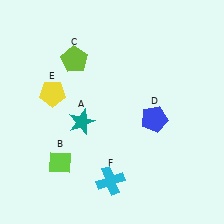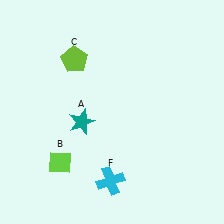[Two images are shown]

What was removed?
The blue pentagon (D), the yellow pentagon (E) were removed in Image 2.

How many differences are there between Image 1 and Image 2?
There are 2 differences between the two images.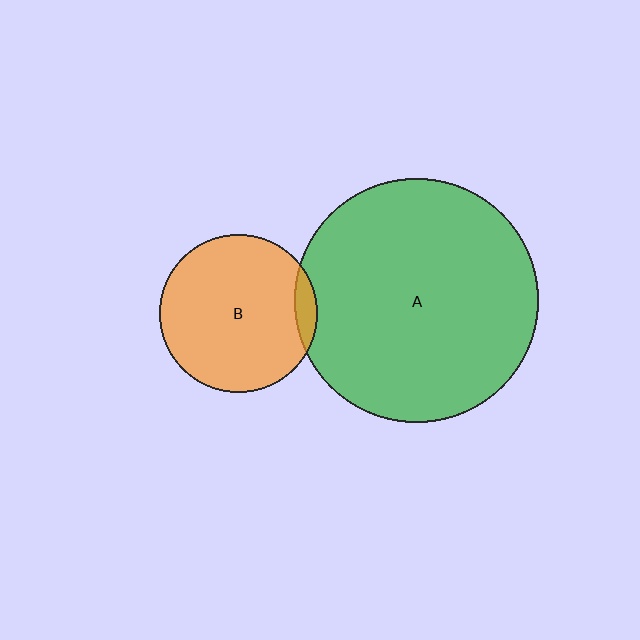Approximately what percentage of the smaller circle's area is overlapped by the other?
Approximately 5%.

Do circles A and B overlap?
Yes.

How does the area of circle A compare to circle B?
Approximately 2.4 times.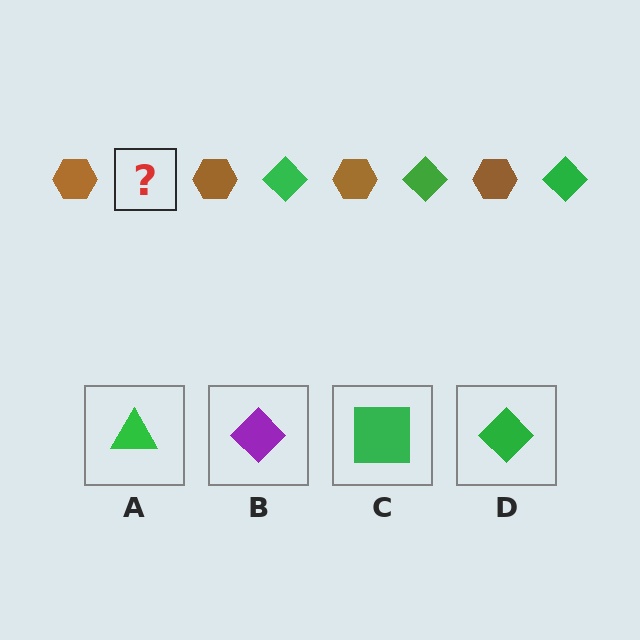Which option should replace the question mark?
Option D.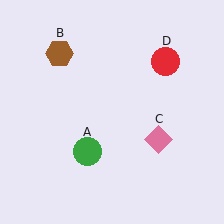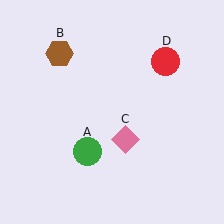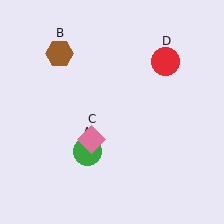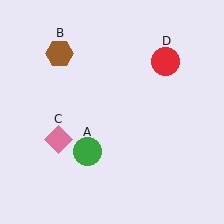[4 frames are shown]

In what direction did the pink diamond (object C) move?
The pink diamond (object C) moved left.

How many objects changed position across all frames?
1 object changed position: pink diamond (object C).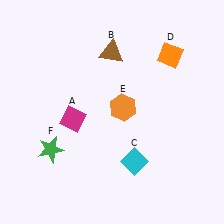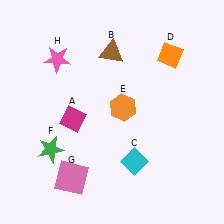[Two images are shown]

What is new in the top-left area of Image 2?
A pink star (H) was added in the top-left area of Image 2.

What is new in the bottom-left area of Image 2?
A pink square (G) was added in the bottom-left area of Image 2.